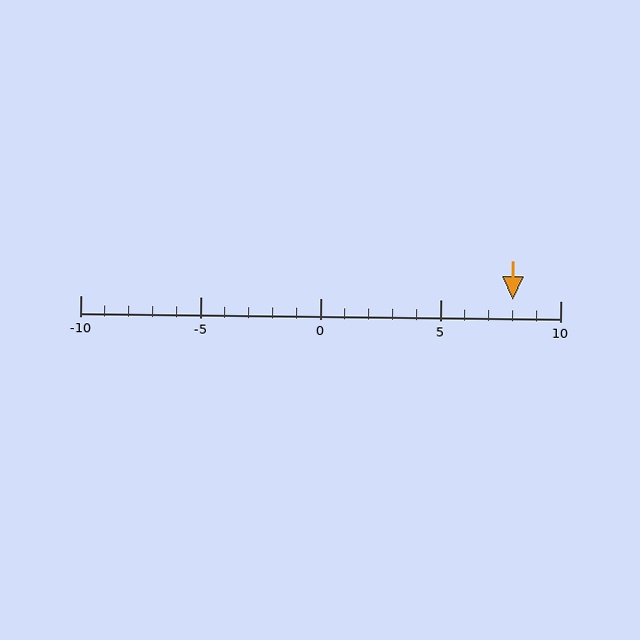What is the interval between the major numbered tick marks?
The major tick marks are spaced 5 units apart.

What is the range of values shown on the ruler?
The ruler shows values from -10 to 10.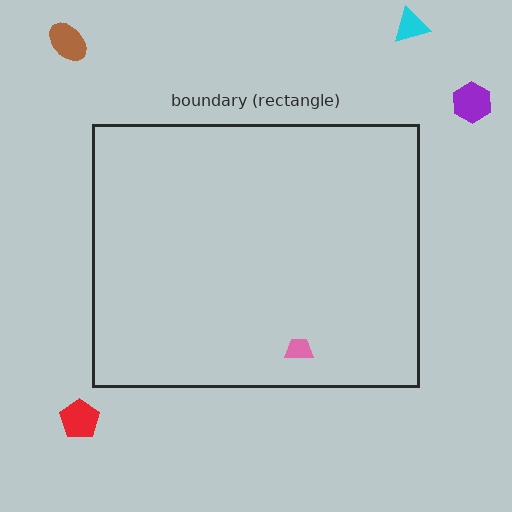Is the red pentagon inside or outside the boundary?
Outside.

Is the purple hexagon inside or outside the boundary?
Outside.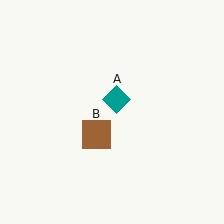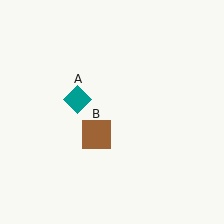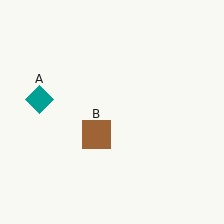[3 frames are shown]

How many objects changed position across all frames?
1 object changed position: teal diamond (object A).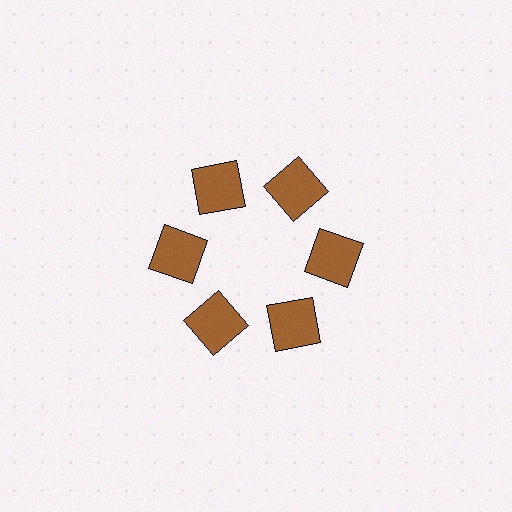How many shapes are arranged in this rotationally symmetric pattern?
There are 6 shapes, arranged in 6 groups of 1.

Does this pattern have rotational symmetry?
Yes, this pattern has 6-fold rotational symmetry. It looks the same after rotating 60 degrees around the center.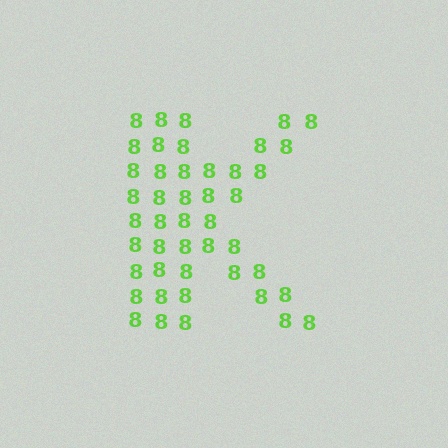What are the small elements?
The small elements are digit 8's.